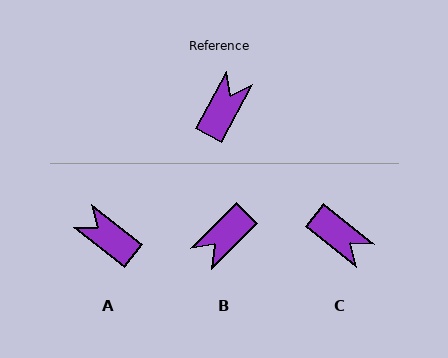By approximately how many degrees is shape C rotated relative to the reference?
Approximately 101 degrees clockwise.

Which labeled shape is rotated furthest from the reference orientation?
B, about 163 degrees away.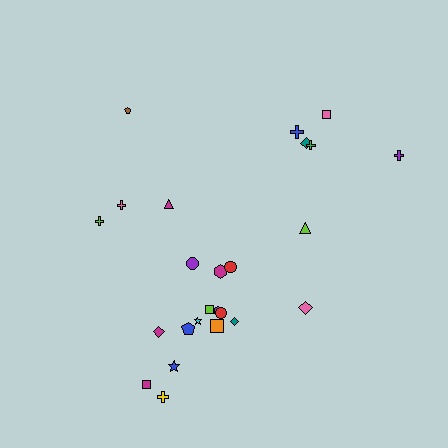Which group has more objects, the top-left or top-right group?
The top-right group.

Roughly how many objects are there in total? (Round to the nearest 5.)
Roughly 25 objects in total.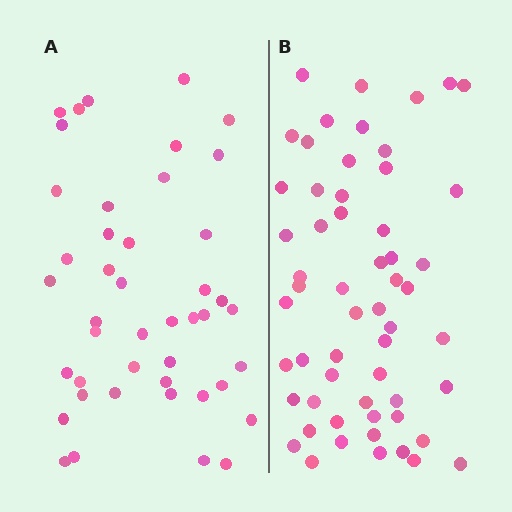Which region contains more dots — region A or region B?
Region B (the right region) has more dots.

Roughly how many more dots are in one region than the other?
Region B has approximately 15 more dots than region A.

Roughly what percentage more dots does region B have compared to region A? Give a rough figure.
About 30% more.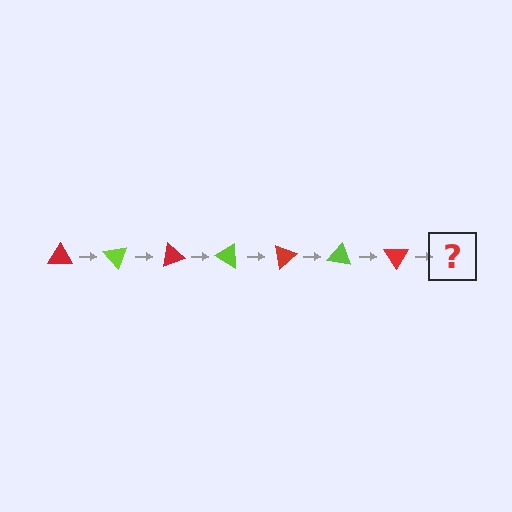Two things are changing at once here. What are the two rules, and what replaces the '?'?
The two rules are that it rotates 50 degrees each step and the color cycles through red and lime. The '?' should be a lime triangle, rotated 350 degrees from the start.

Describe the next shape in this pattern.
It should be a lime triangle, rotated 350 degrees from the start.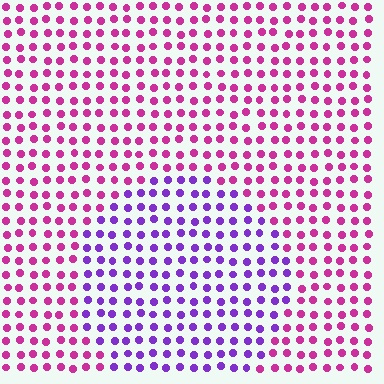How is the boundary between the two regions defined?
The boundary is defined purely by a slight shift in hue (about 47 degrees). Spacing, size, and orientation are identical on both sides.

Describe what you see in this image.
The image is filled with small magenta elements in a uniform arrangement. A circle-shaped region is visible where the elements are tinted to a slightly different hue, forming a subtle color boundary.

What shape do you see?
I see a circle.